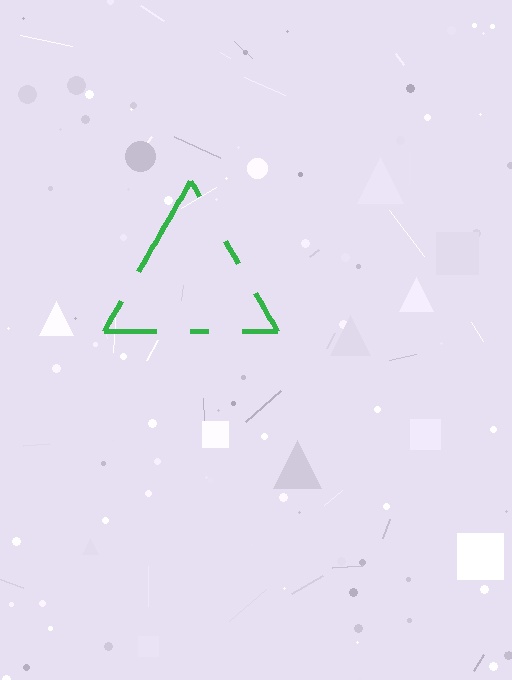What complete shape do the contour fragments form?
The contour fragments form a triangle.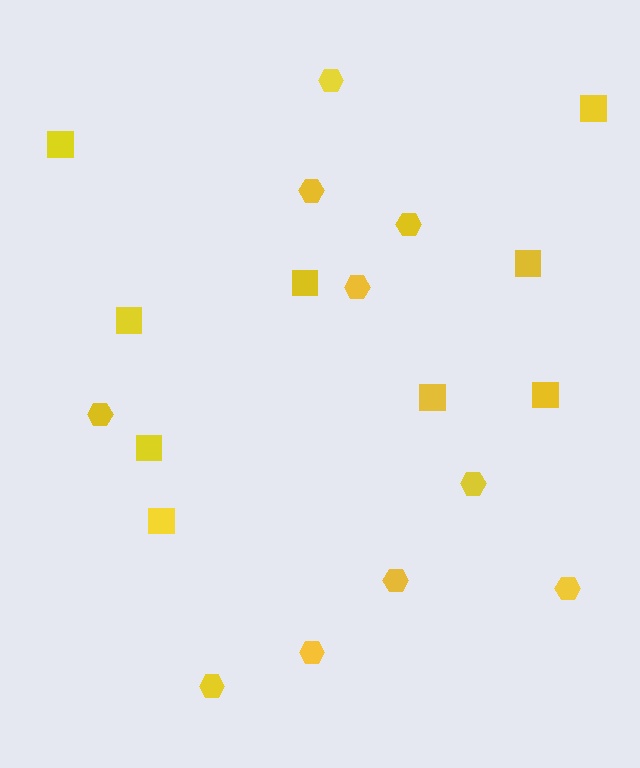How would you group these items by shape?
There are 2 groups: one group of hexagons (10) and one group of squares (9).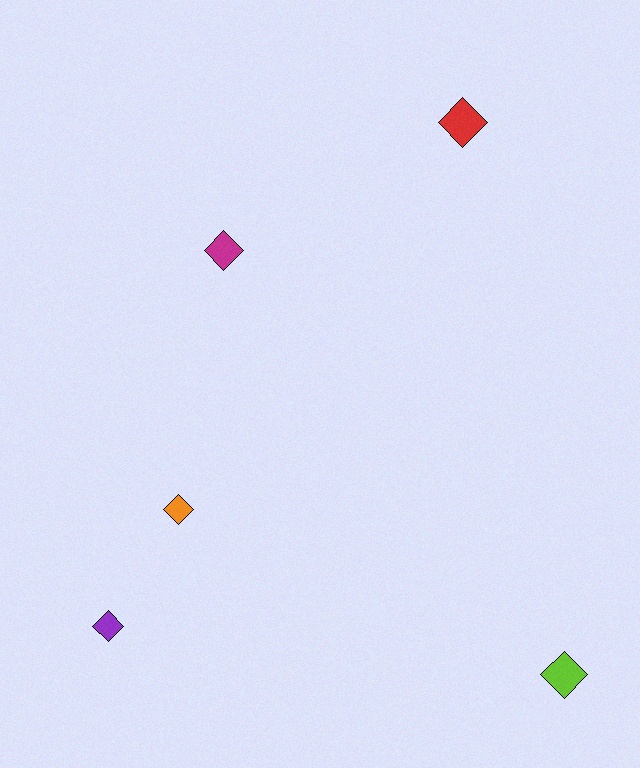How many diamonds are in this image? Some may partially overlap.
There are 5 diamonds.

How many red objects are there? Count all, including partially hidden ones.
There is 1 red object.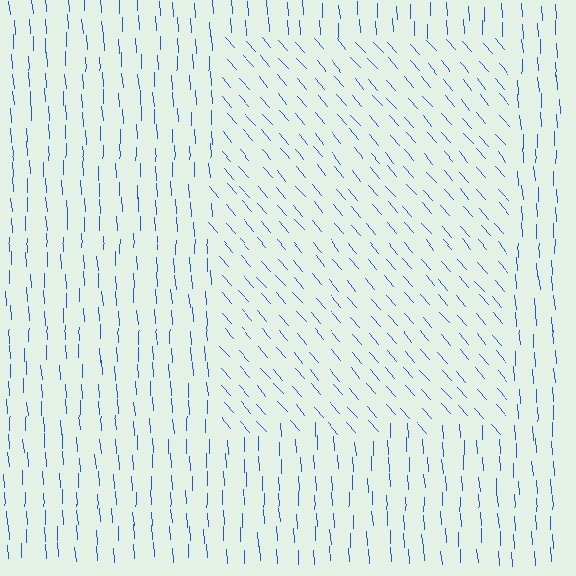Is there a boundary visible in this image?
Yes, there is a texture boundary formed by a change in line orientation.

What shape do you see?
I see a rectangle.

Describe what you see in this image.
The image is filled with small blue line segments. A rectangle region in the image has lines oriented differently from the surrounding lines, creating a visible texture boundary.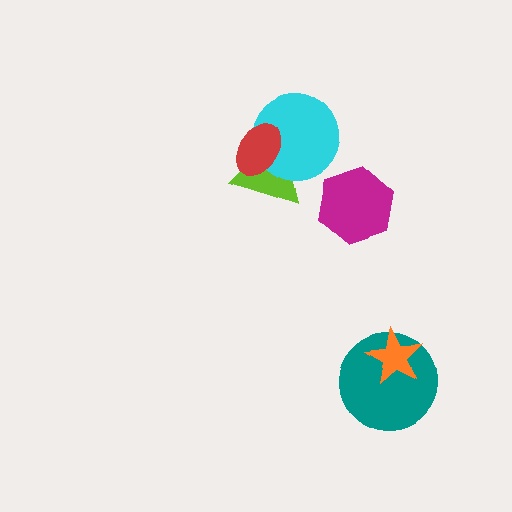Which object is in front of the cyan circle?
The red ellipse is in front of the cyan circle.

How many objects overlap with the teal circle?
1 object overlaps with the teal circle.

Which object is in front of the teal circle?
The orange star is in front of the teal circle.